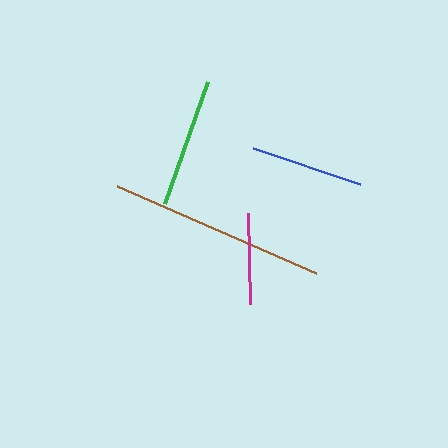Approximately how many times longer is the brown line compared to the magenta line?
The brown line is approximately 2.4 times the length of the magenta line.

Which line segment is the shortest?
The magenta line is the shortest at approximately 91 pixels.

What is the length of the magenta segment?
The magenta segment is approximately 91 pixels long.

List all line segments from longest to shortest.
From longest to shortest: brown, green, blue, magenta.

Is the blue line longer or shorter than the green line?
The green line is longer than the blue line.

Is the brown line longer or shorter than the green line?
The brown line is longer than the green line.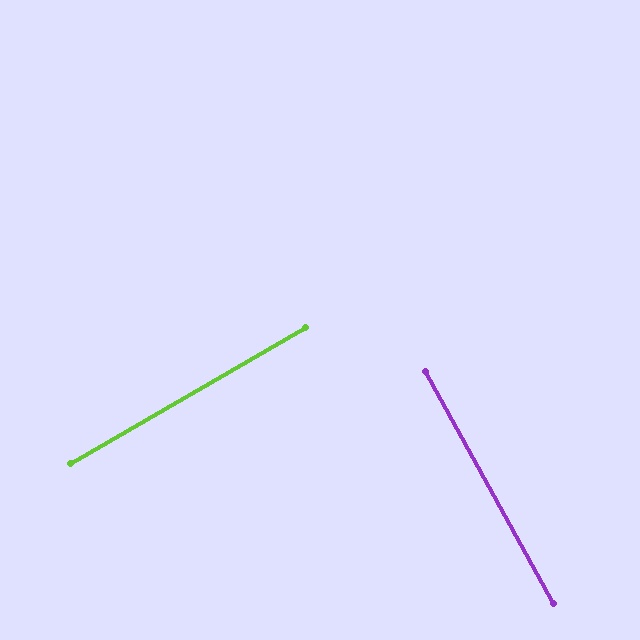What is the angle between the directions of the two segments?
Approximately 89 degrees.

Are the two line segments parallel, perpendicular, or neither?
Perpendicular — they meet at approximately 89°.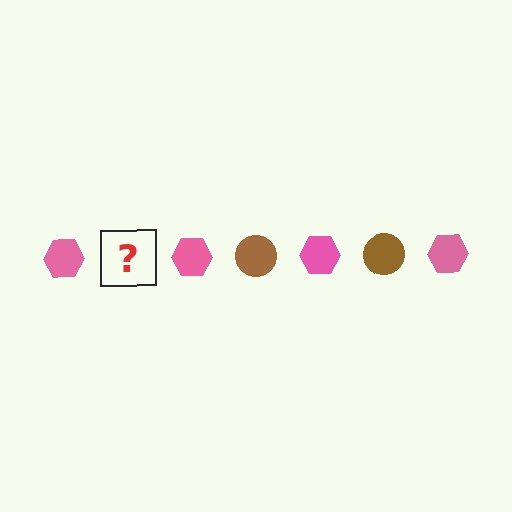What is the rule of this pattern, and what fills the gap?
The rule is that the pattern alternates between pink hexagon and brown circle. The gap should be filled with a brown circle.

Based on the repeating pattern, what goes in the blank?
The blank should be a brown circle.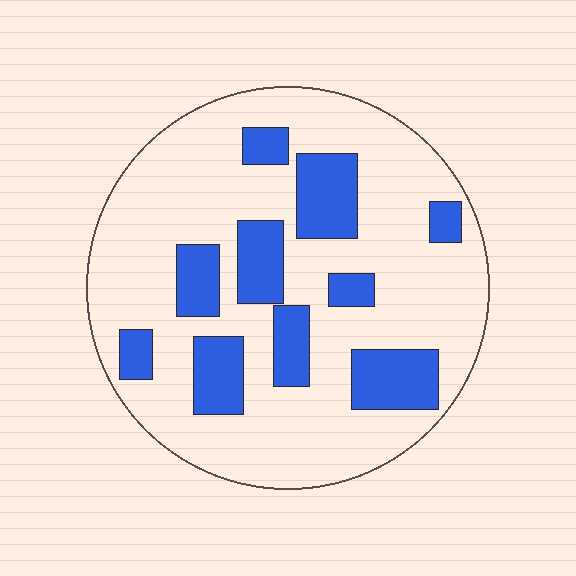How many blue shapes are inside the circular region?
10.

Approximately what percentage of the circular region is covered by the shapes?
Approximately 25%.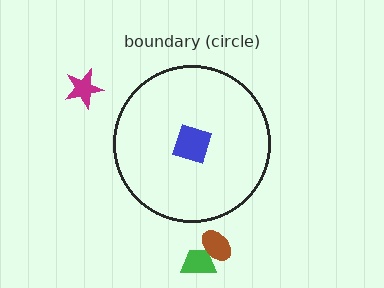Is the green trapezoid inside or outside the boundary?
Outside.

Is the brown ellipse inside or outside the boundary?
Outside.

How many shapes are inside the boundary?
1 inside, 3 outside.